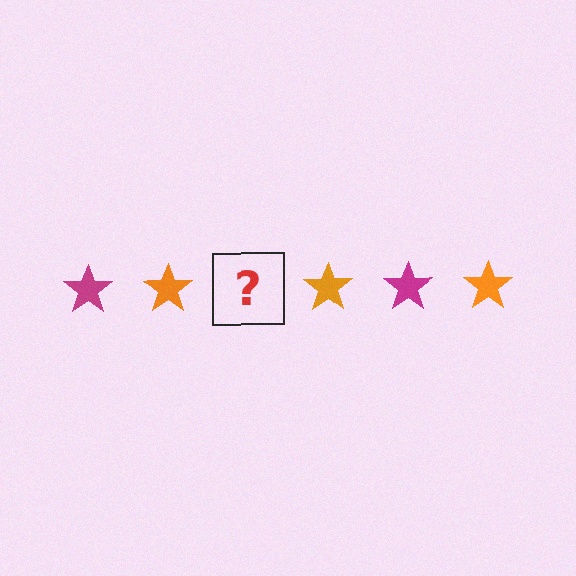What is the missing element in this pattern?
The missing element is a magenta star.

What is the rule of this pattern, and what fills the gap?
The rule is that the pattern cycles through magenta, orange stars. The gap should be filled with a magenta star.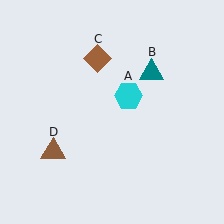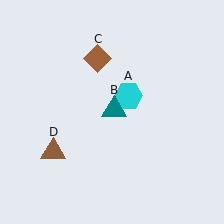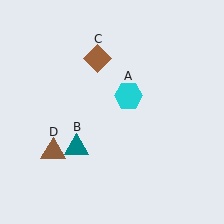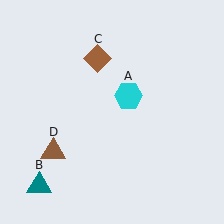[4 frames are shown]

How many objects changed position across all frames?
1 object changed position: teal triangle (object B).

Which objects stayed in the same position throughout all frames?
Cyan hexagon (object A) and brown diamond (object C) and brown triangle (object D) remained stationary.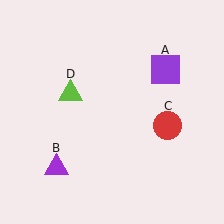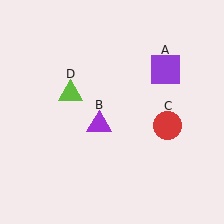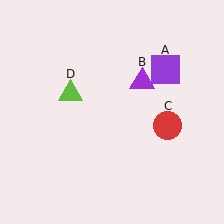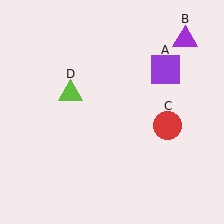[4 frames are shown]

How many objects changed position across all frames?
1 object changed position: purple triangle (object B).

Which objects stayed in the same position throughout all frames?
Purple square (object A) and red circle (object C) and lime triangle (object D) remained stationary.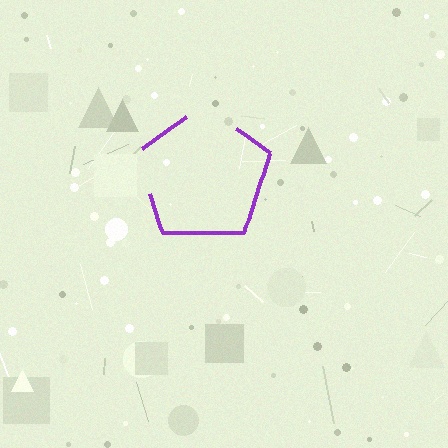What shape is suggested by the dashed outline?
The dashed outline suggests a pentagon.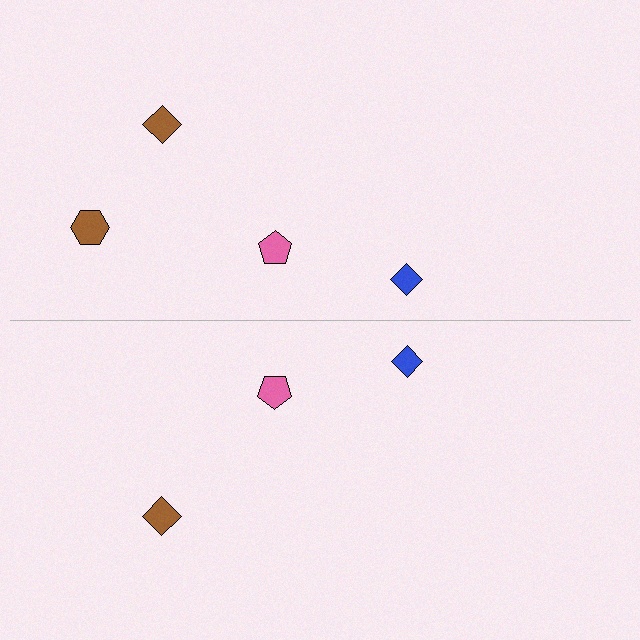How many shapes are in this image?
There are 7 shapes in this image.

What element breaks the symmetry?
A brown hexagon is missing from the bottom side.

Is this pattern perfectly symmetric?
No, the pattern is not perfectly symmetric. A brown hexagon is missing from the bottom side.